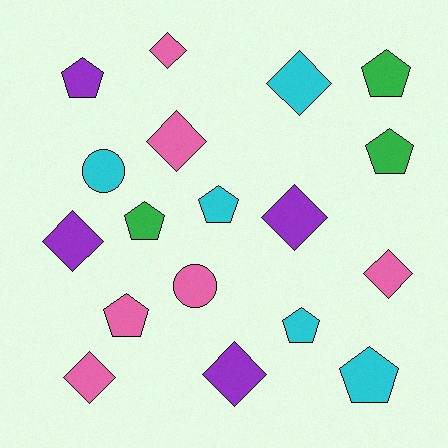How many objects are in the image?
There are 18 objects.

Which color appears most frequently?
Pink, with 6 objects.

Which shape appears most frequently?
Pentagon, with 8 objects.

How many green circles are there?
There are no green circles.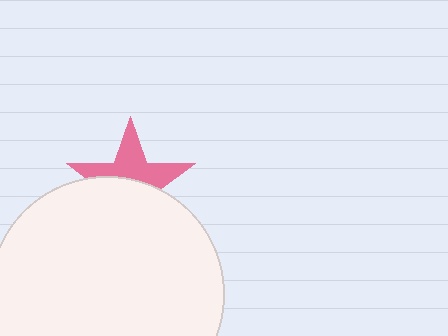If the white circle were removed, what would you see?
You would see the complete pink star.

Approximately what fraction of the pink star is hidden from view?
Roughly 53% of the pink star is hidden behind the white circle.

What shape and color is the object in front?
The object in front is a white circle.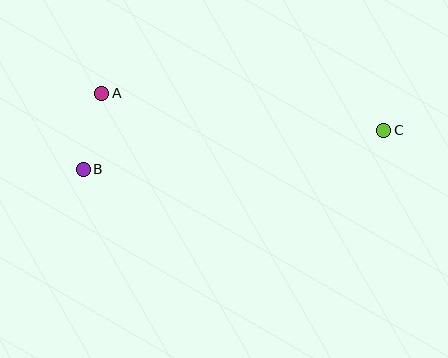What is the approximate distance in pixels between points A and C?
The distance between A and C is approximately 284 pixels.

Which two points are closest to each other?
Points A and B are closest to each other.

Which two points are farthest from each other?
Points B and C are farthest from each other.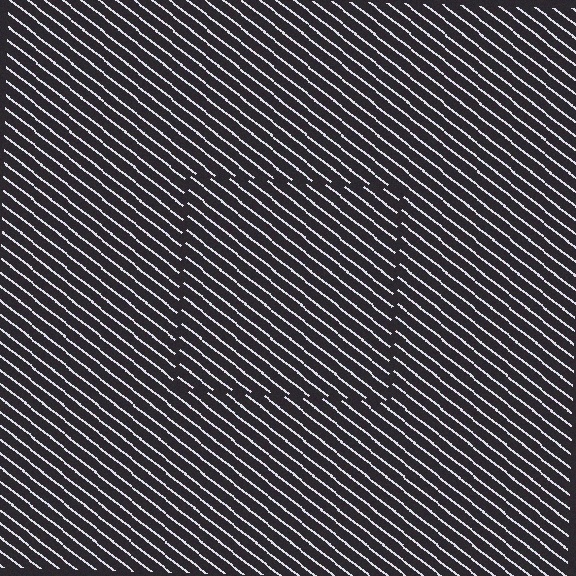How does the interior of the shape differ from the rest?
The interior of the shape contains the same grating, shifted by half a period — the contour is defined by the phase discontinuity where line-ends from the inner and outer gratings abut.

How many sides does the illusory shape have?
4 sides — the line-ends trace a square.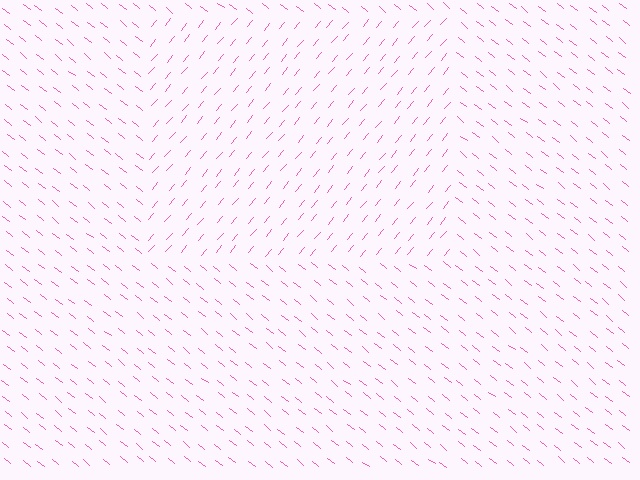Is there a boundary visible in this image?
Yes, there is a texture boundary formed by a change in line orientation.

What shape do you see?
I see a rectangle.